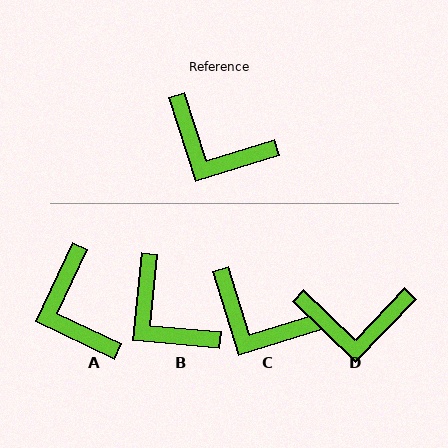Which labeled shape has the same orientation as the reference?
C.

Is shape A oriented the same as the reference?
No, it is off by about 43 degrees.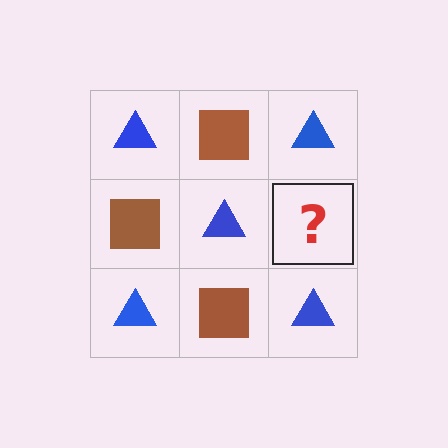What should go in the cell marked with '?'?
The missing cell should contain a brown square.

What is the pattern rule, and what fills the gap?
The rule is that it alternates blue triangle and brown square in a checkerboard pattern. The gap should be filled with a brown square.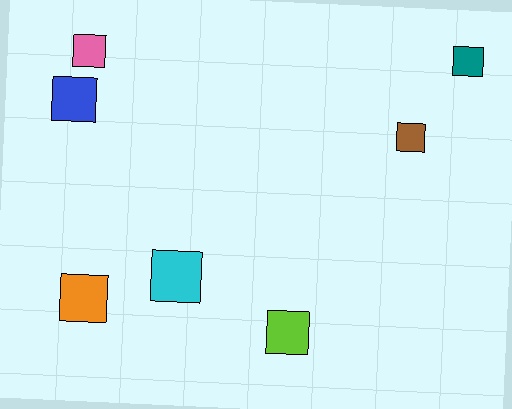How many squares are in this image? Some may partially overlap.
There are 7 squares.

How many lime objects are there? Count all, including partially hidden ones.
There is 1 lime object.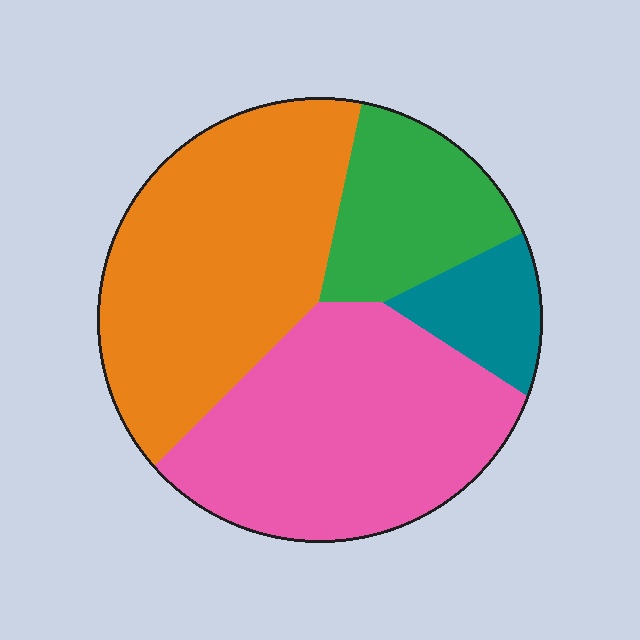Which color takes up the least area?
Teal, at roughly 10%.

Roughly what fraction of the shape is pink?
Pink covers roughly 35% of the shape.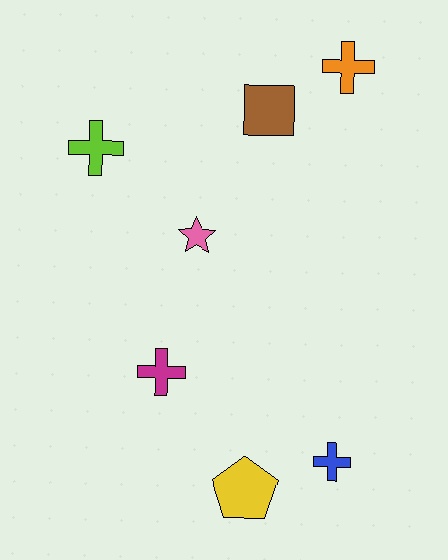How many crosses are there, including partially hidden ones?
There are 4 crosses.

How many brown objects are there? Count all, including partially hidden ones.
There is 1 brown object.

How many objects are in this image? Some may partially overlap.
There are 7 objects.